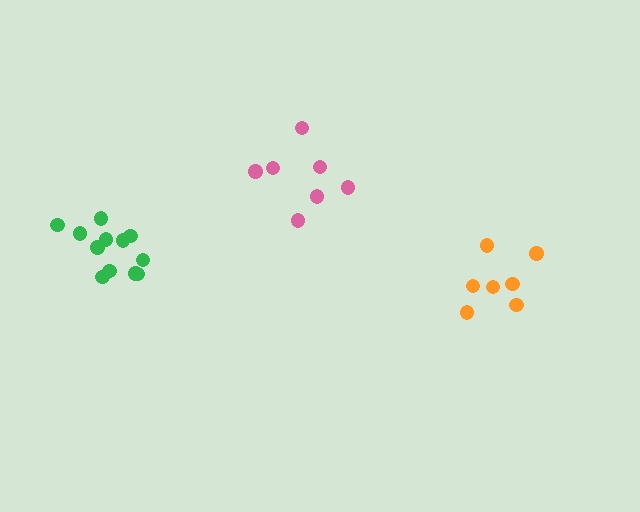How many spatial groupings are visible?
There are 3 spatial groupings.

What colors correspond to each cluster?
The clusters are colored: pink, orange, green.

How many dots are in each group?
Group 1: 7 dots, Group 2: 7 dots, Group 3: 12 dots (26 total).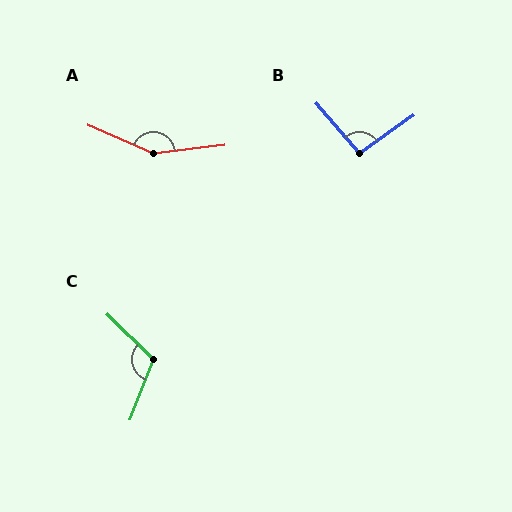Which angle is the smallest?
B, at approximately 95 degrees.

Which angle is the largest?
A, at approximately 150 degrees.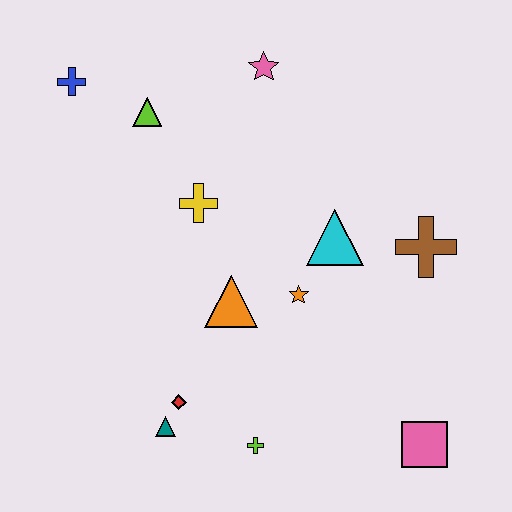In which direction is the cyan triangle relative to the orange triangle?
The cyan triangle is to the right of the orange triangle.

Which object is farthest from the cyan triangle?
The blue cross is farthest from the cyan triangle.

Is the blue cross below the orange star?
No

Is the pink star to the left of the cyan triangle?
Yes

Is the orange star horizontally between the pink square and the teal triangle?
Yes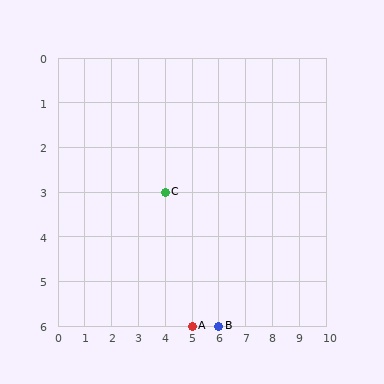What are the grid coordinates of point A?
Point A is at grid coordinates (5, 6).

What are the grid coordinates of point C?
Point C is at grid coordinates (4, 3).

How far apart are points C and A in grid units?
Points C and A are 1 column and 3 rows apart (about 3.2 grid units diagonally).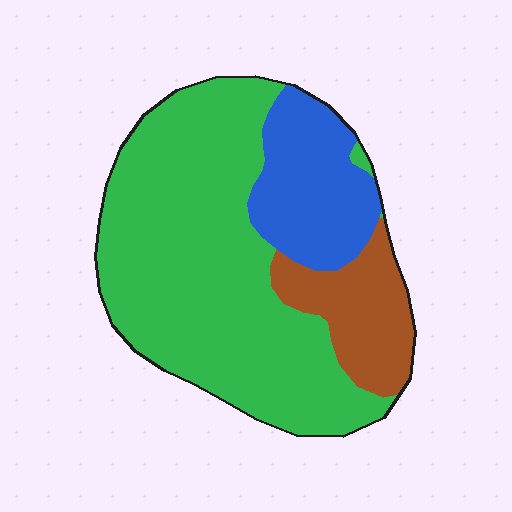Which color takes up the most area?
Green, at roughly 65%.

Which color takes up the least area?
Brown, at roughly 15%.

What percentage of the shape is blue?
Blue covers about 20% of the shape.